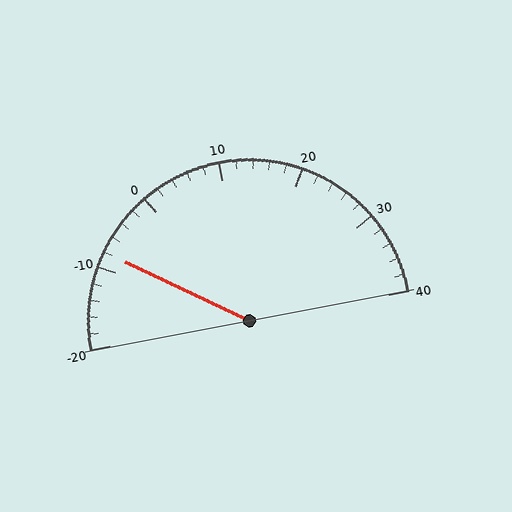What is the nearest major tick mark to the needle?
The nearest major tick mark is -10.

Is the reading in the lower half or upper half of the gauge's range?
The reading is in the lower half of the range (-20 to 40).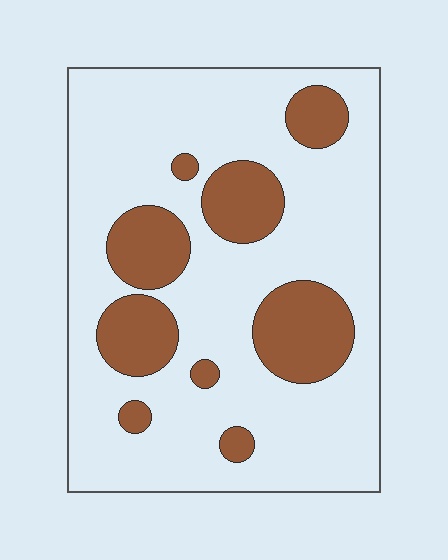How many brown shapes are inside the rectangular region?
9.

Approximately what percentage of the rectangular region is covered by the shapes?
Approximately 25%.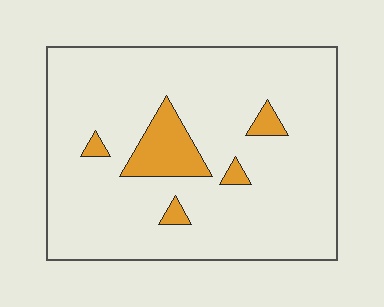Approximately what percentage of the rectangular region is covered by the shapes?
Approximately 10%.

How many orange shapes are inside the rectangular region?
5.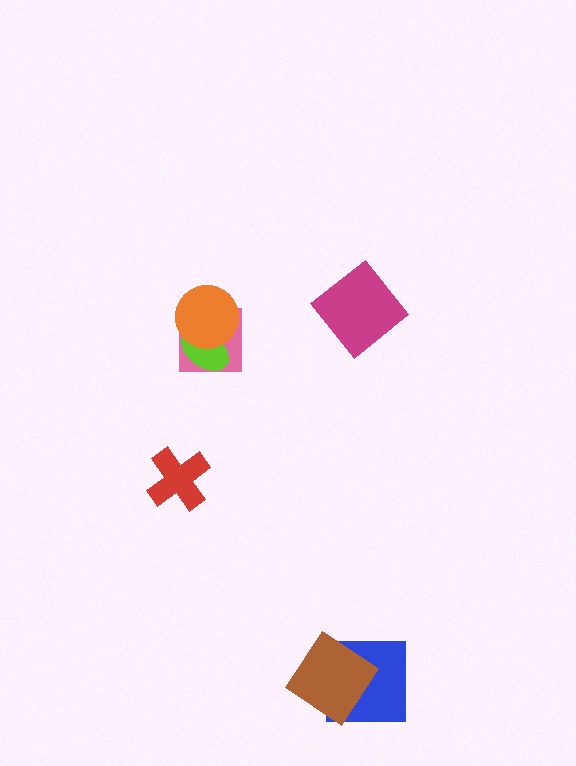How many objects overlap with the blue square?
1 object overlaps with the blue square.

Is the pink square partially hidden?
Yes, it is partially covered by another shape.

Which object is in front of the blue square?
The brown diamond is in front of the blue square.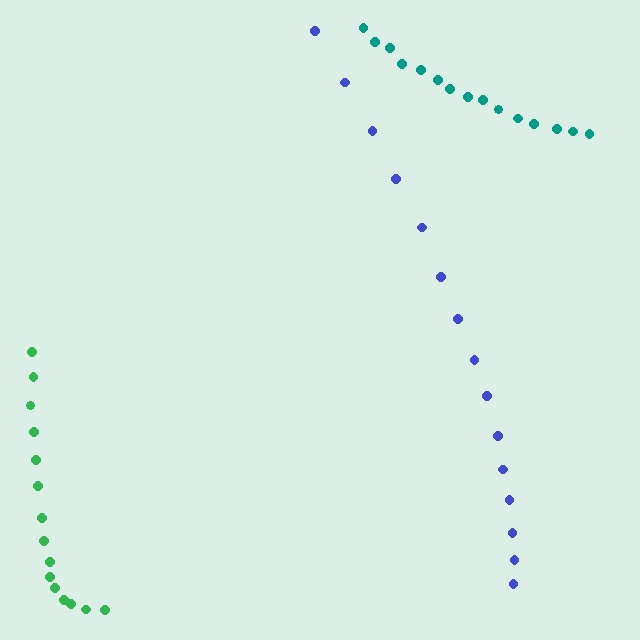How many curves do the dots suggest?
There are 3 distinct paths.